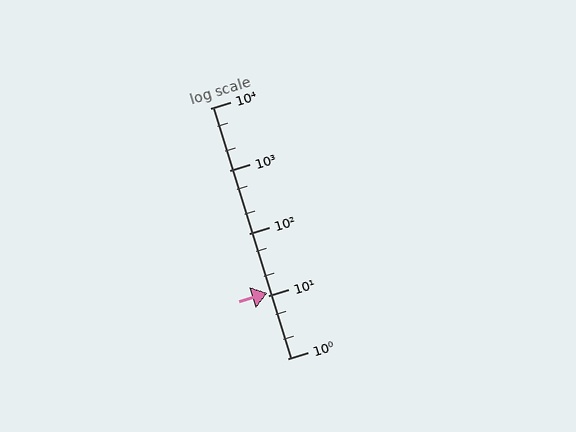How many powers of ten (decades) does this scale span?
The scale spans 4 decades, from 1 to 10000.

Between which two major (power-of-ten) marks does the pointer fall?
The pointer is between 10 and 100.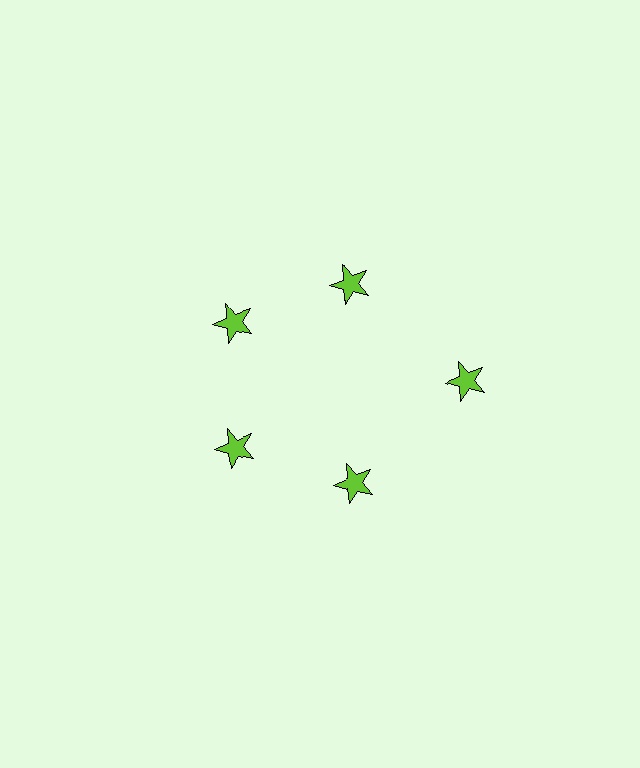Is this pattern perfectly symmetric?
No. The 5 lime stars are arranged in a ring, but one element near the 3 o'clock position is pushed outward from the center, breaking the 5-fold rotational symmetry.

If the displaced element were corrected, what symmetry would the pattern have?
It would have 5-fold rotational symmetry — the pattern would map onto itself every 72 degrees.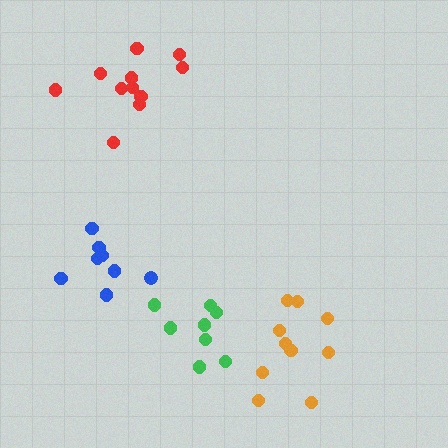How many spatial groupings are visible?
There are 4 spatial groupings.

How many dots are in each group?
Group 1: 9 dots, Group 2: 8 dots, Group 3: 11 dots, Group 4: 10 dots (38 total).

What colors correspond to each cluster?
The clusters are colored: blue, green, red, orange.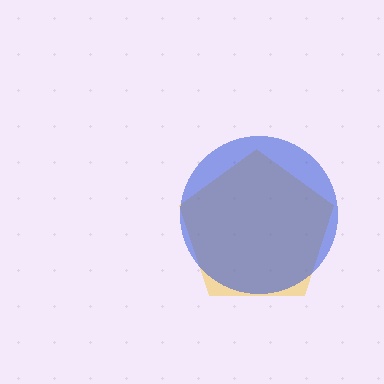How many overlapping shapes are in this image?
There are 2 overlapping shapes in the image.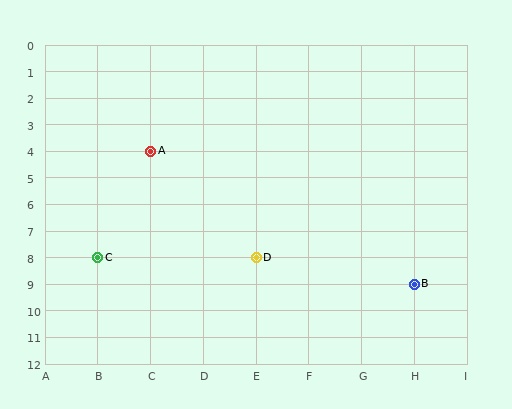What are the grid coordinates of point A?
Point A is at grid coordinates (C, 4).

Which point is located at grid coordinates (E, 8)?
Point D is at (E, 8).